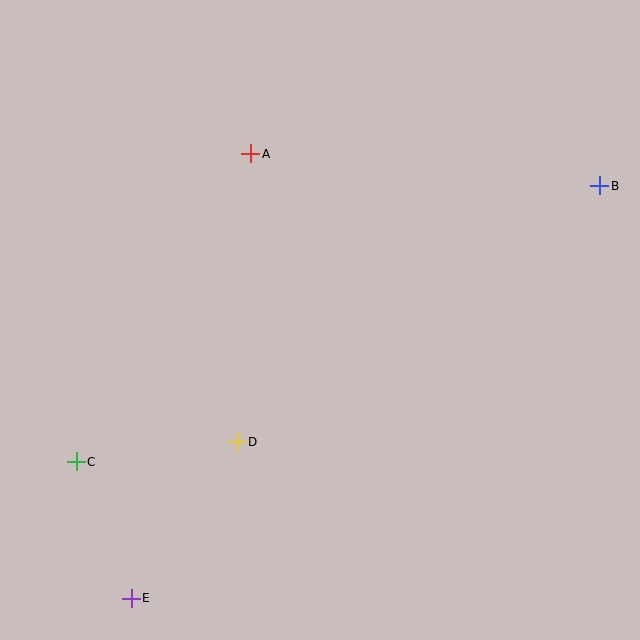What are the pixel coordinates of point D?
Point D is at (237, 442).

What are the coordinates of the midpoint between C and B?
The midpoint between C and B is at (338, 324).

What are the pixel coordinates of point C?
Point C is at (76, 462).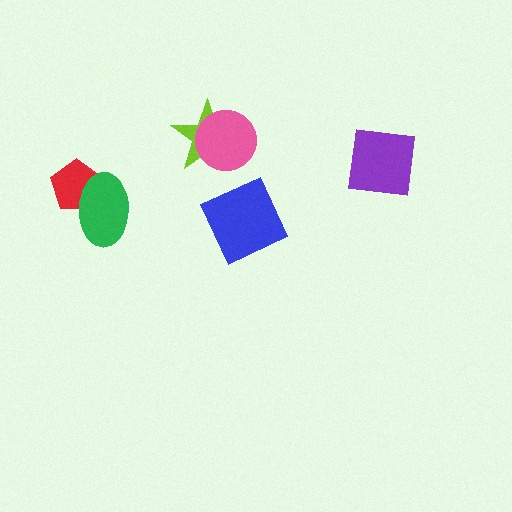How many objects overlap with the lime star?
1 object overlaps with the lime star.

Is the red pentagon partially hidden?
Yes, it is partially covered by another shape.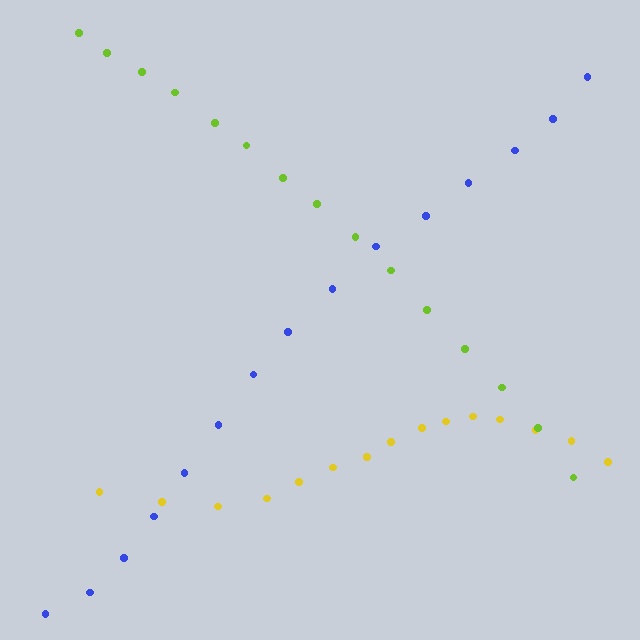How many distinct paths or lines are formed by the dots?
There are 3 distinct paths.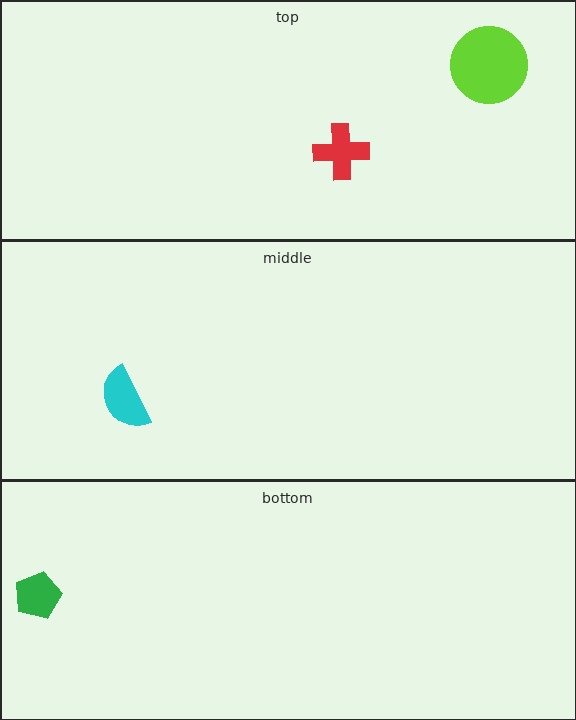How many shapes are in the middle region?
1.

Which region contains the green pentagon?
The bottom region.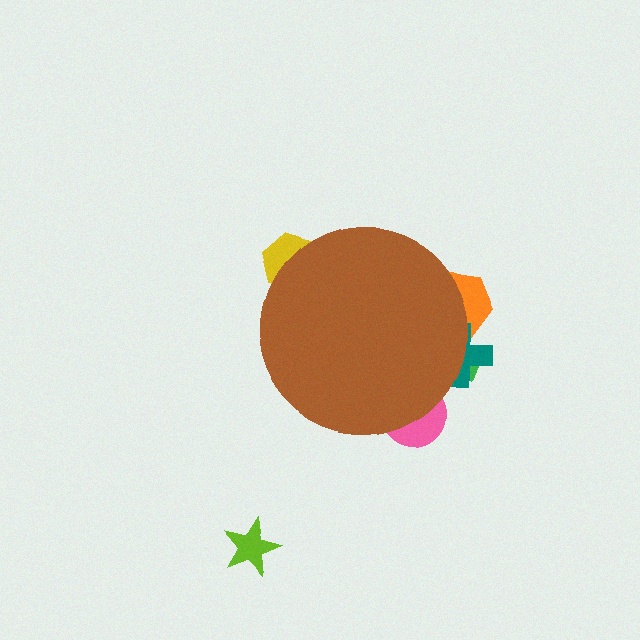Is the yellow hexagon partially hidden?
Yes, the yellow hexagon is partially hidden behind the brown circle.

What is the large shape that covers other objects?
A brown circle.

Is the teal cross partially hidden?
Yes, the teal cross is partially hidden behind the brown circle.